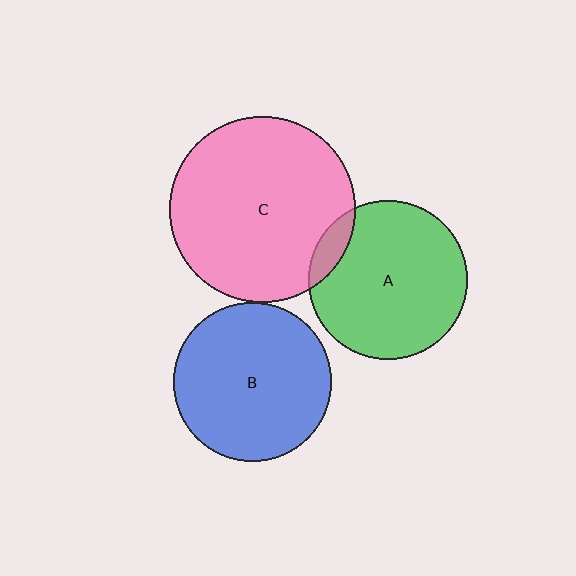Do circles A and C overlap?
Yes.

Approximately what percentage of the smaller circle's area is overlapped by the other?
Approximately 10%.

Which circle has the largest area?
Circle C (pink).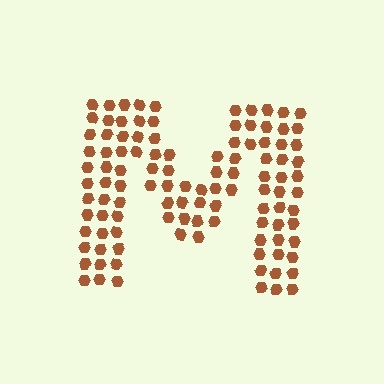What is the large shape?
The large shape is the letter M.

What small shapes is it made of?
It is made of small hexagons.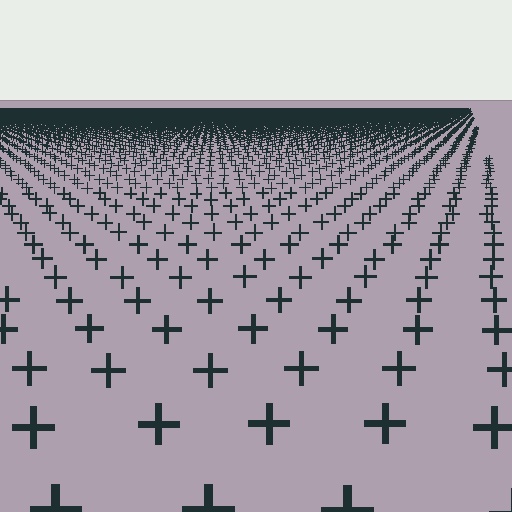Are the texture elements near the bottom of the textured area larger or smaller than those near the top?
Larger. Near the bottom, elements are closer to the viewer and appear at a bigger on-screen size.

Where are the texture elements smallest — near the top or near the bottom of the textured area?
Near the top.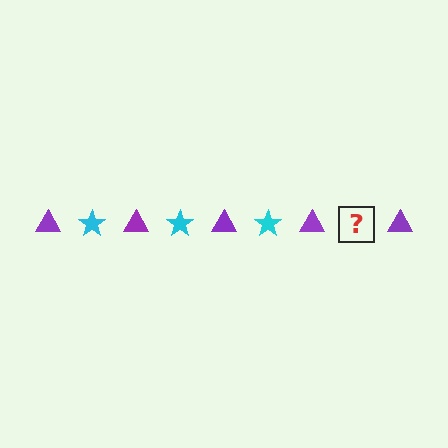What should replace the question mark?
The question mark should be replaced with a cyan star.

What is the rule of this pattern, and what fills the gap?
The rule is that the pattern alternates between purple triangle and cyan star. The gap should be filled with a cyan star.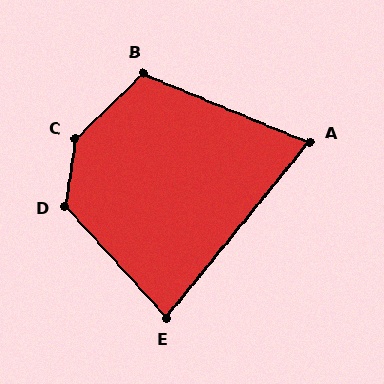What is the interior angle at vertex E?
Approximately 82 degrees (acute).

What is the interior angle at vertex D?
Approximately 128 degrees (obtuse).